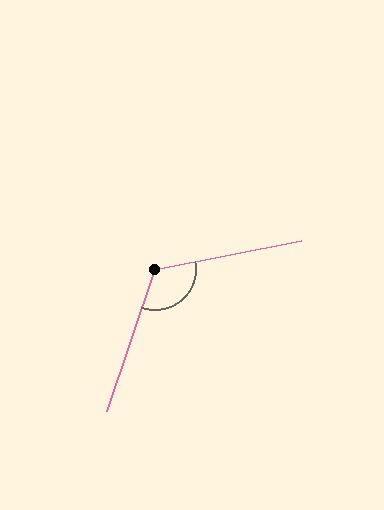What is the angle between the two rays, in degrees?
Approximately 120 degrees.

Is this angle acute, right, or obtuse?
It is obtuse.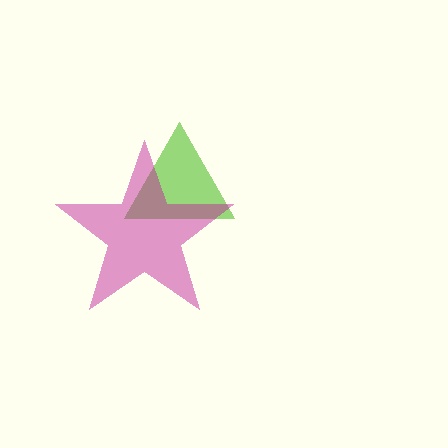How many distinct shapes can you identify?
There are 2 distinct shapes: a lime triangle, a magenta star.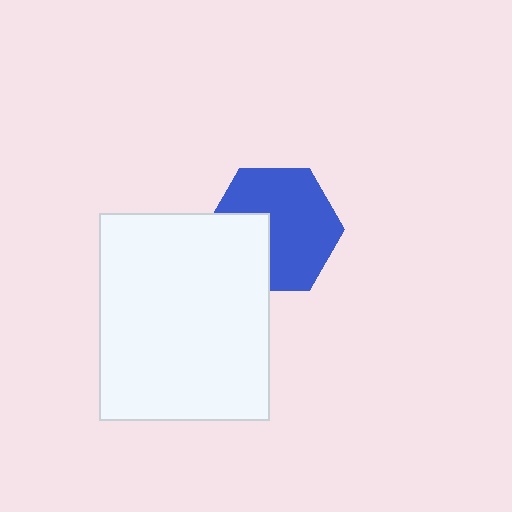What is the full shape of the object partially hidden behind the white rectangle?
The partially hidden object is a blue hexagon.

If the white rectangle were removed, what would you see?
You would see the complete blue hexagon.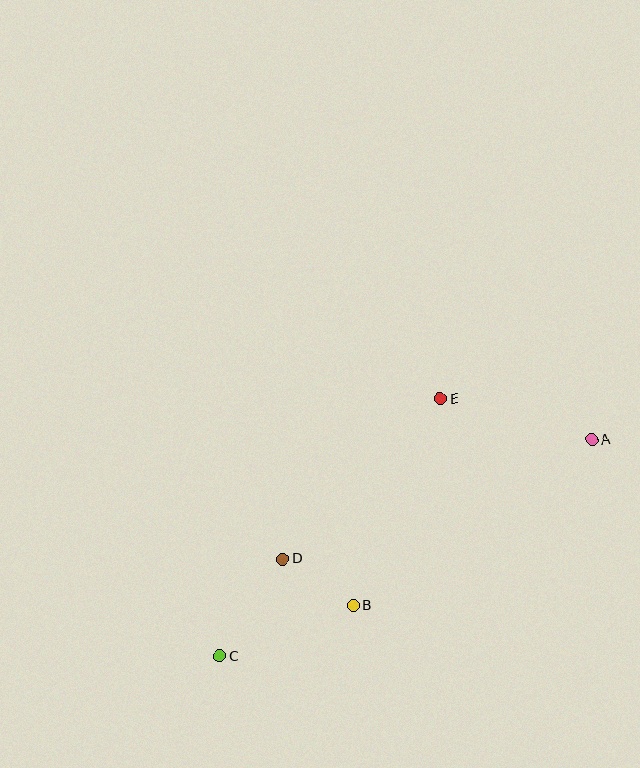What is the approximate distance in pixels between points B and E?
The distance between B and E is approximately 224 pixels.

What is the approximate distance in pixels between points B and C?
The distance between B and C is approximately 143 pixels.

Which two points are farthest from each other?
Points A and C are farthest from each other.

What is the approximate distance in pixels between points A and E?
The distance between A and E is approximately 157 pixels.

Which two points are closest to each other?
Points B and D are closest to each other.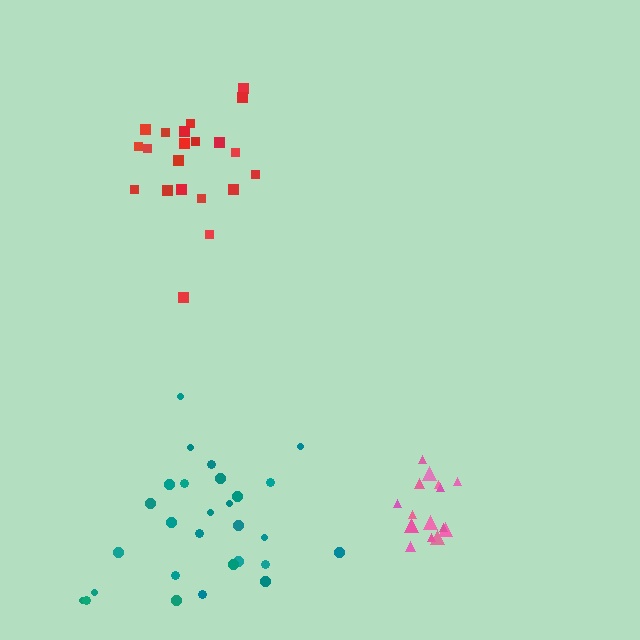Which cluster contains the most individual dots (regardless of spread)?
Teal (28).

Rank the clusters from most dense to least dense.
pink, teal, red.